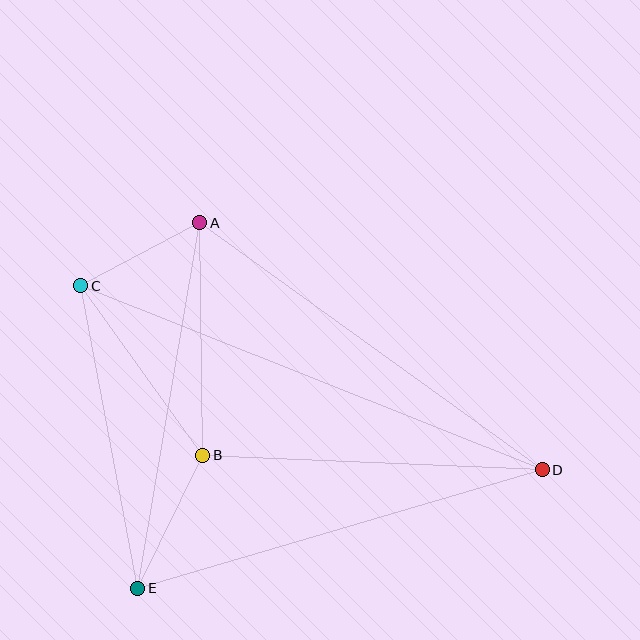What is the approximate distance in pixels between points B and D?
The distance between B and D is approximately 340 pixels.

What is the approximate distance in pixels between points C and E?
The distance between C and E is approximately 308 pixels.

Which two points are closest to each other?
Points A and C are closest to each other.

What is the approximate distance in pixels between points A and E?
The distance between A and E is approximately 371 pixels.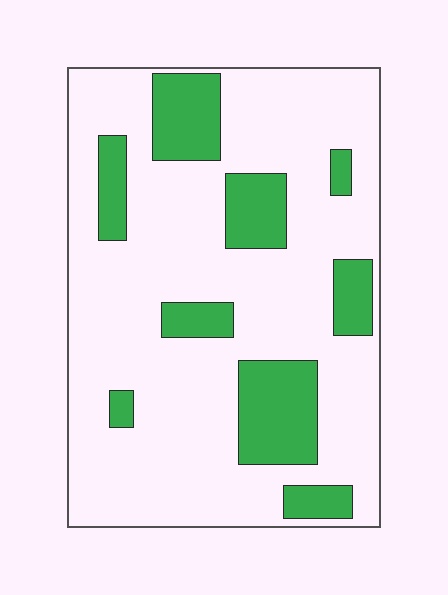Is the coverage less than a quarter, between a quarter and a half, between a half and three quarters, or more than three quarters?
Less than a quarter.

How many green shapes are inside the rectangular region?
9.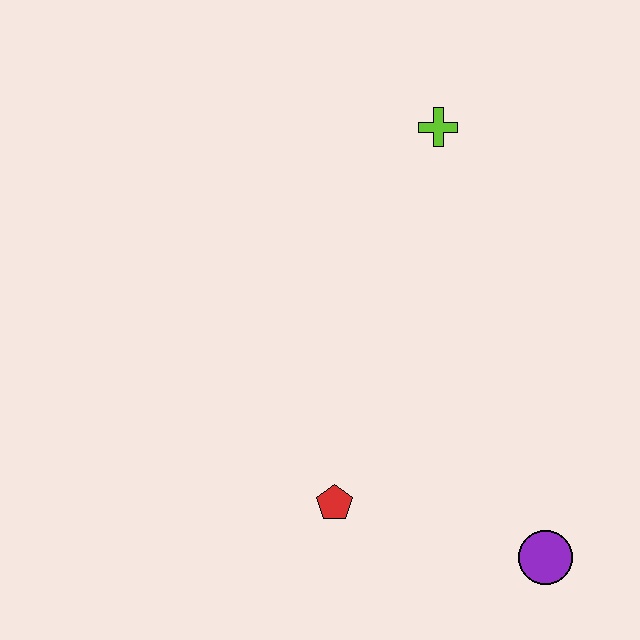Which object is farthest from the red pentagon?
The lime cross is farthest from the red pentagon.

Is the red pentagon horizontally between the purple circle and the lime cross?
No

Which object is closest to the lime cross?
The red pentagon is closest to the lime cross.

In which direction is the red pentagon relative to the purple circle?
The red pentagon is to the left of the purple circle.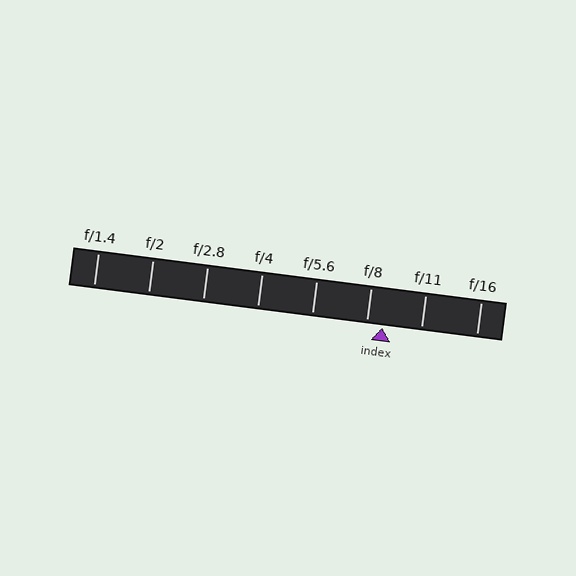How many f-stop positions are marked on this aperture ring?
There are 8 f-stop positions marked.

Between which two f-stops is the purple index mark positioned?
The index mark is between f/8 and f/11.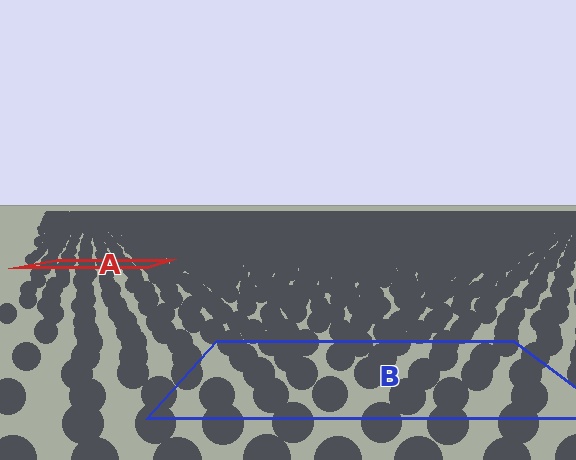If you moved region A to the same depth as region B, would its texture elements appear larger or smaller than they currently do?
They would appear larger. At a closer depth, the same texture elements are projected at a bigger on-screen size.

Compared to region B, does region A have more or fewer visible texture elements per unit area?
Region A has more texture elements per unit area — they are packed more densely because it is farther away.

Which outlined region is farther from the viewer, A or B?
Region A is farther from the viewer — the texture elements inside it appear smaller and more densely packed.